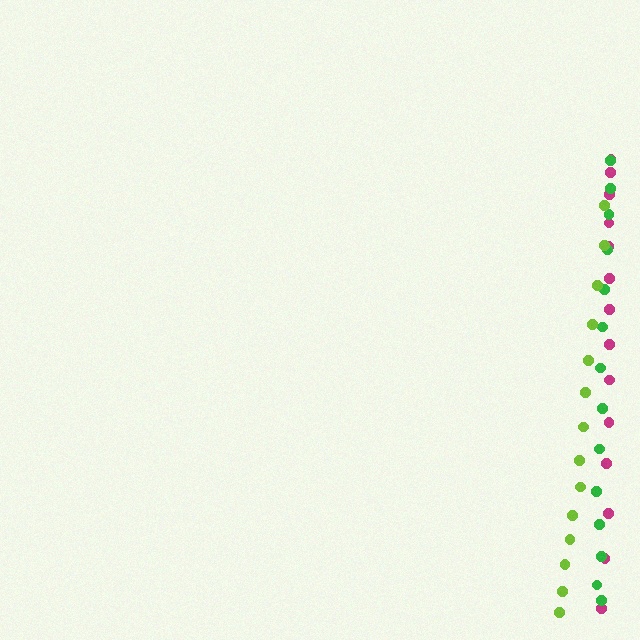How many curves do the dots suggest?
There are 3 distinct paths.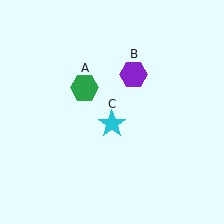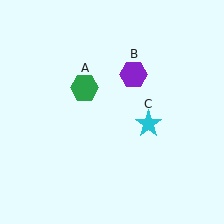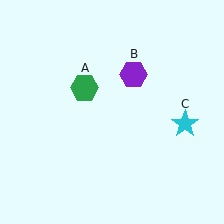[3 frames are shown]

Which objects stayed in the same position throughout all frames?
Green hexagon (object A) and purple hexagon (object B) remained stationary.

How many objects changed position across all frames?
1 object changed position: cyan star (object C).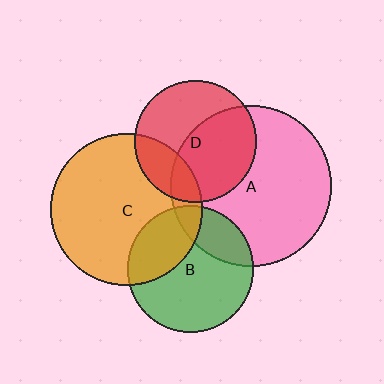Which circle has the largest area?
Circle A (pink).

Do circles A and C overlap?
Yes.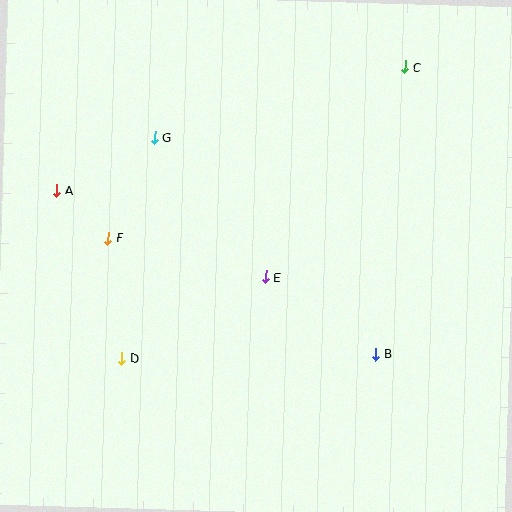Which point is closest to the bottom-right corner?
Point B is closest to the bottom-right corner.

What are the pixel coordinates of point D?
Point D is at (122, 358).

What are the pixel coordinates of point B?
Point B is at (376, 354).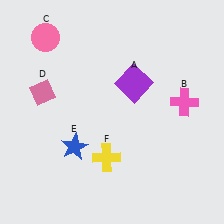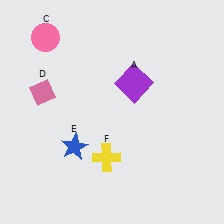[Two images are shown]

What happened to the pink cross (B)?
The pink cross (B) was removed in Image 2. It was in the top-right area of Image 1.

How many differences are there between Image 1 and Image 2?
There is 1 difference between the two images.